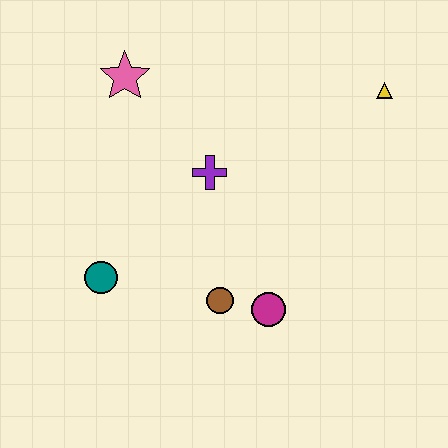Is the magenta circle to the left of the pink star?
No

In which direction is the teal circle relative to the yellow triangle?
The teal circle is to the left of the yellow triangle.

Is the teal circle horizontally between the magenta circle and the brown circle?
No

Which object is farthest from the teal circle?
The yellow triangle is farthest from the teal circle.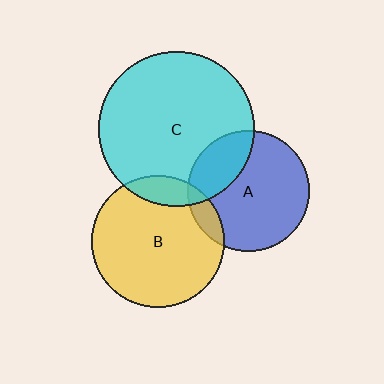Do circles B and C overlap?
Yes.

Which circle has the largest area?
Circle C (cyan).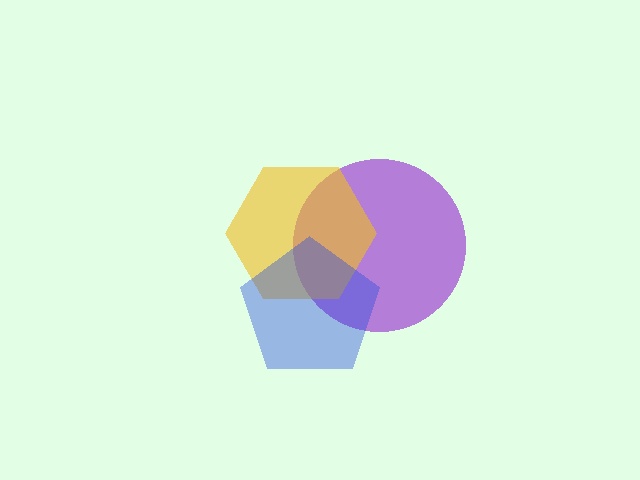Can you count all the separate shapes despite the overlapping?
Yes, there are 3 separate shapes.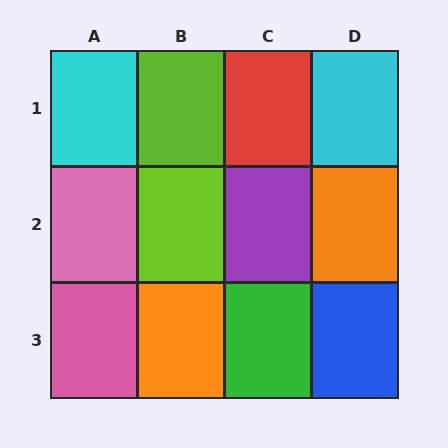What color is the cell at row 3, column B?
Orange.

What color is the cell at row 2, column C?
Purple.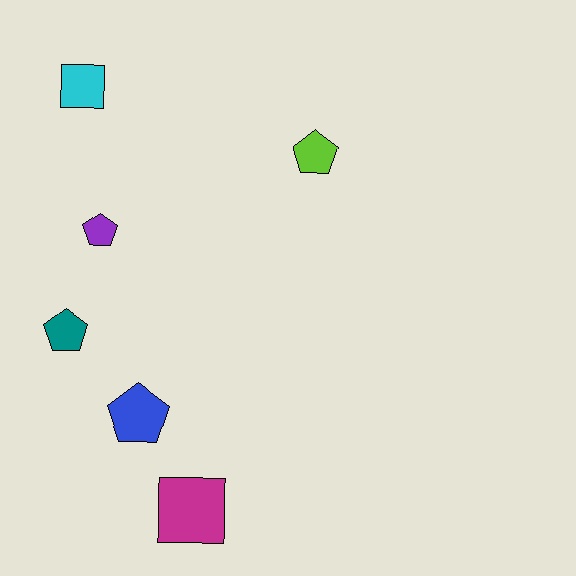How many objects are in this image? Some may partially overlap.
There are 6 objects.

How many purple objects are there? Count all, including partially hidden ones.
There is 1 purple object.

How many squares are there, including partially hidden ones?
There are 2 squares.